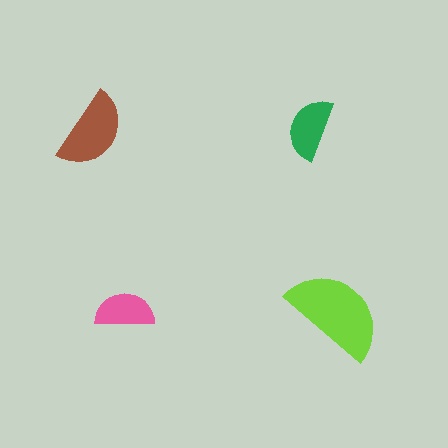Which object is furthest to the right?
The lime semicircle is rightmost.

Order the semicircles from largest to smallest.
the lime one, the brown one, the green one, the pink one.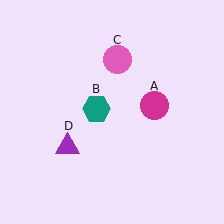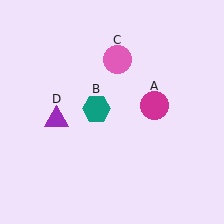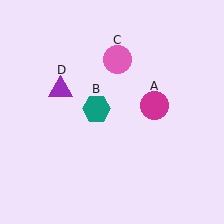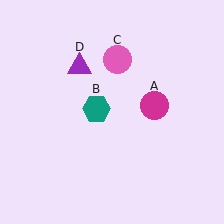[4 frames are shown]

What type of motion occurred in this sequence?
The purple triangle (object D) rotated clockwise around the center of the scene.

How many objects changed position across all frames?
1 object changed position: purple triangle (object D).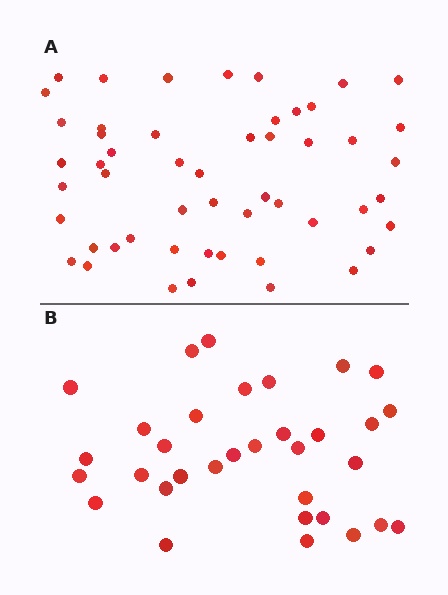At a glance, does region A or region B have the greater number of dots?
Region A (the top region) has more dots.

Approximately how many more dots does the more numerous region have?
Region A has approximately 20 more dots than region B.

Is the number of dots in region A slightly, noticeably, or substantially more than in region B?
Region A has substantially more. The ratio is roughly 1.6 to 1.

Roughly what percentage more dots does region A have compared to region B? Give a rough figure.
About 60% more.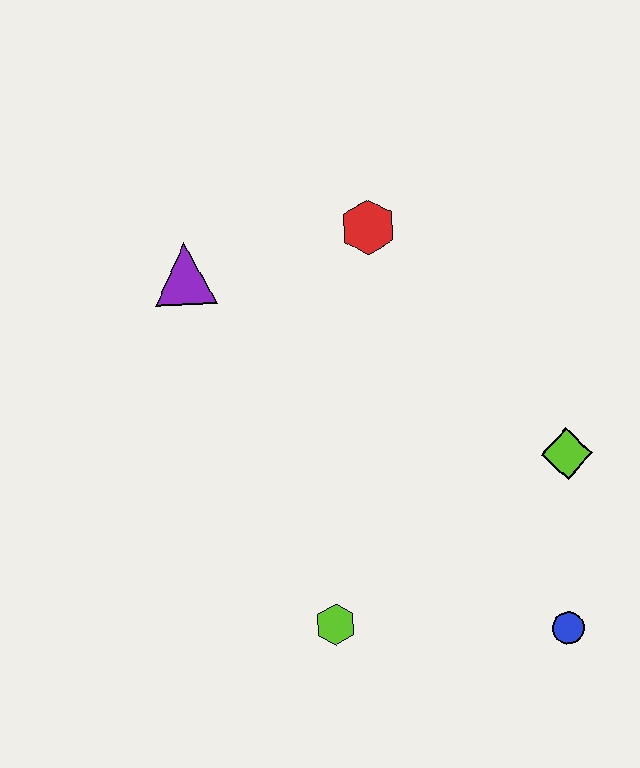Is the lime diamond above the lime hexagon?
Yes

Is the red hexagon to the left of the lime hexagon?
No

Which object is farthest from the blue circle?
The purple triangle is farthest from the blue circle.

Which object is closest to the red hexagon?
The purple triangle is closest to the red hexagon.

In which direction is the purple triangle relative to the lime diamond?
The purple triangle is to the left of the lime diamond.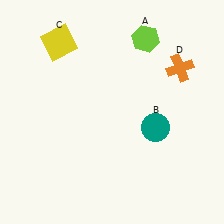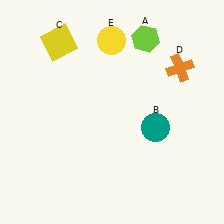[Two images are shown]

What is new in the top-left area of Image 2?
A yellow circle (E) was added in the top-left area of Image 2.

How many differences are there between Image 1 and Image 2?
There is 1 difference between the two images.